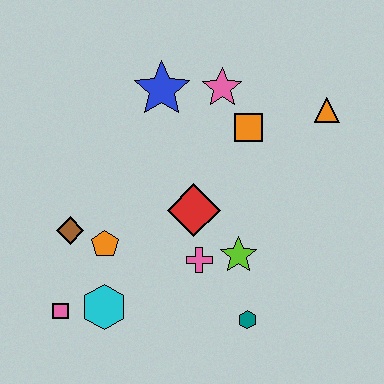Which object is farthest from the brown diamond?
The orange triangle is farthest from the brown diamond.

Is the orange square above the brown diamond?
Yes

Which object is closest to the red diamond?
The pink cross is closest to the red diamond.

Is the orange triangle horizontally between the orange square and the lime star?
No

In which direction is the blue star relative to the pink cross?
The blue star is above the pink cross.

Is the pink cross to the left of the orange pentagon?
No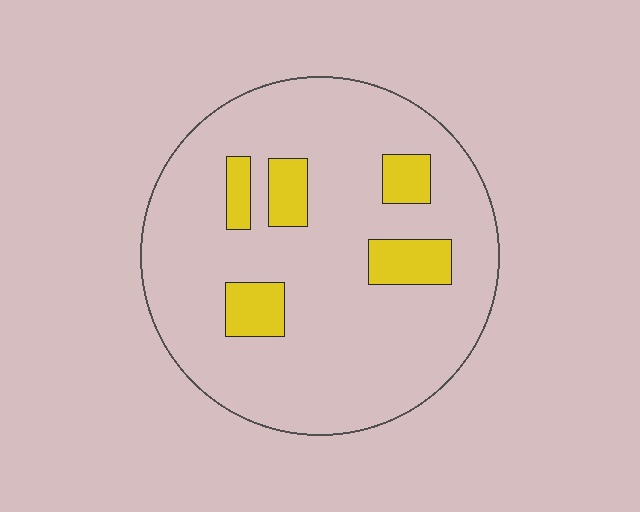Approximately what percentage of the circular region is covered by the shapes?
Approximately 15%.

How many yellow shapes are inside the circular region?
5.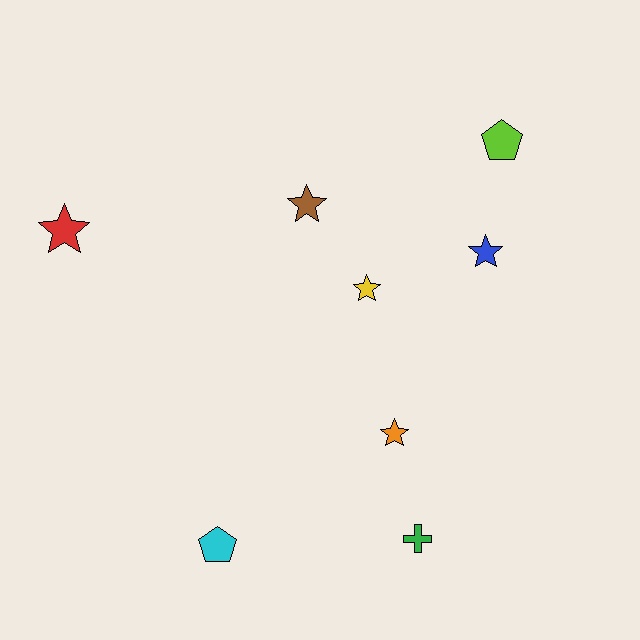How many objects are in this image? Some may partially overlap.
There are 8 objects.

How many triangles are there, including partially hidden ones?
There are no triangles.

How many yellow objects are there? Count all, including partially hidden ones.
There is 1 yellow object.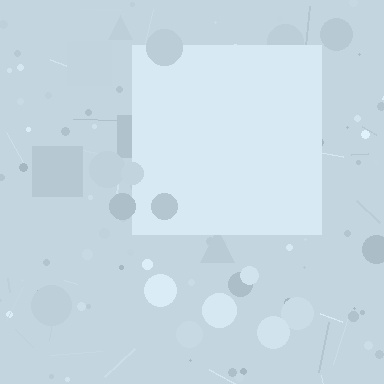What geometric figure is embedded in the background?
A square is embedded in the background.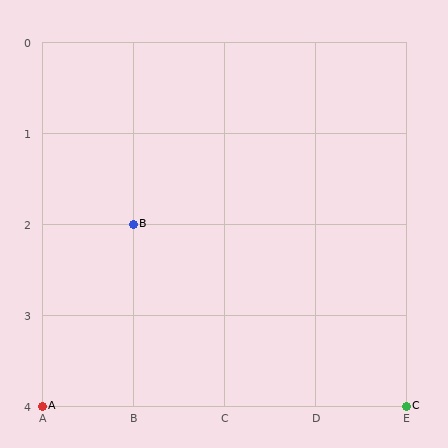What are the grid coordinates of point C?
Point C is at grid coordinates (E, 4).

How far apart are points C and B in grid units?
Points C and B are 3 columns and 2 rows apart (about 3.6 grid units diagonally).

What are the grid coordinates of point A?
Point A is at grid coordinates (A, 4).